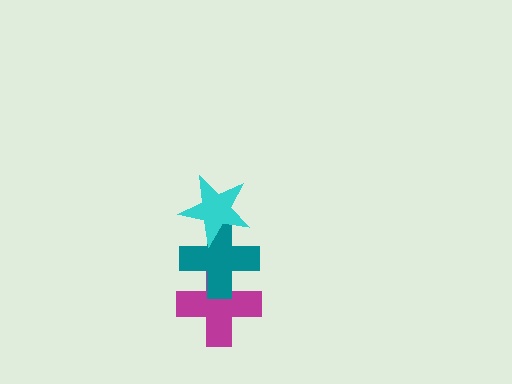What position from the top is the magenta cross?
The magenta cross is 3rd from the top.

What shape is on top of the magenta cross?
The teal cross is on top of the magenta cross.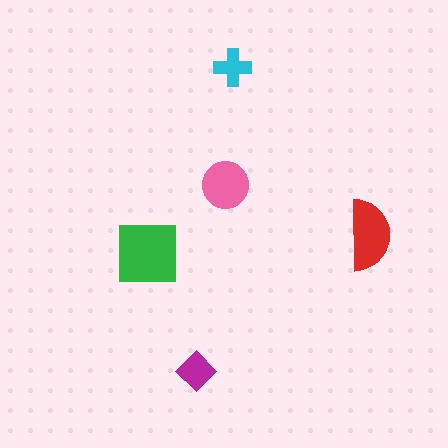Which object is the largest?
The green square.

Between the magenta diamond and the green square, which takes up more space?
The green square.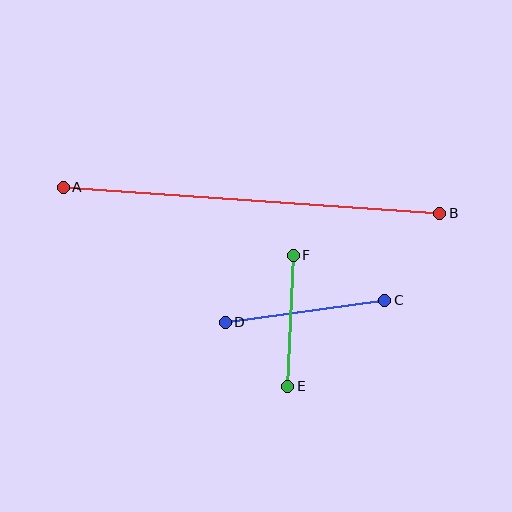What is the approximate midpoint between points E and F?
The midpoint is at approximately (290, 321) pixels.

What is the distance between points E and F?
The distance is approximately 131 pixels.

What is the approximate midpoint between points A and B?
The midpoint is at approximately (252, 200) pixels.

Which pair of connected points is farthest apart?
Points A and B are farthest apart.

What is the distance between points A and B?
The distance is approximately 377 pixels.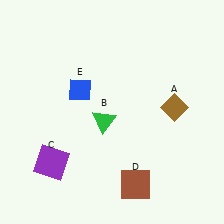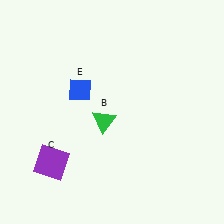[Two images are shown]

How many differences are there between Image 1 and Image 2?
There are 2 differences between the two images.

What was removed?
The brown diamond (A), the brown square (D) were removed in Image 2.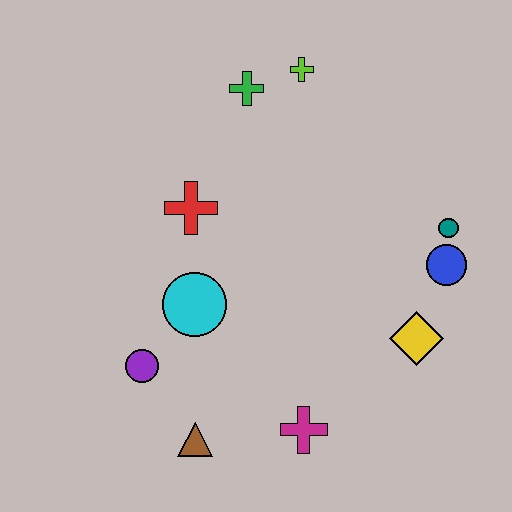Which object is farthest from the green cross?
The brown triangle is farthest from the green cross.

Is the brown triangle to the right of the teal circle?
No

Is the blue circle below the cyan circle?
No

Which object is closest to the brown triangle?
The purple circle is closest to the brown triangle.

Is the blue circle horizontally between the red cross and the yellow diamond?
No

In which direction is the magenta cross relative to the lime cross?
The magenta cross is below the lime cross.